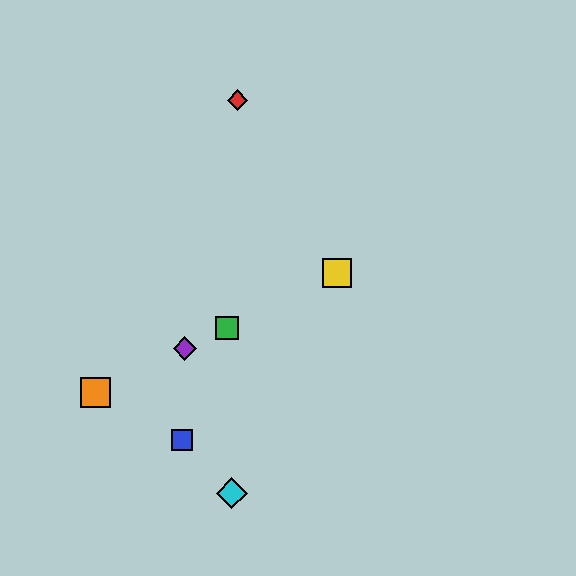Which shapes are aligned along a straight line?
The green square, the yellow square, the purple diamond, the orange square are aligned along a straight line.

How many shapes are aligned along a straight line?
4 shapes (the green square, the yellow square, the purple diamond, the orange square) are aligned along a straight line.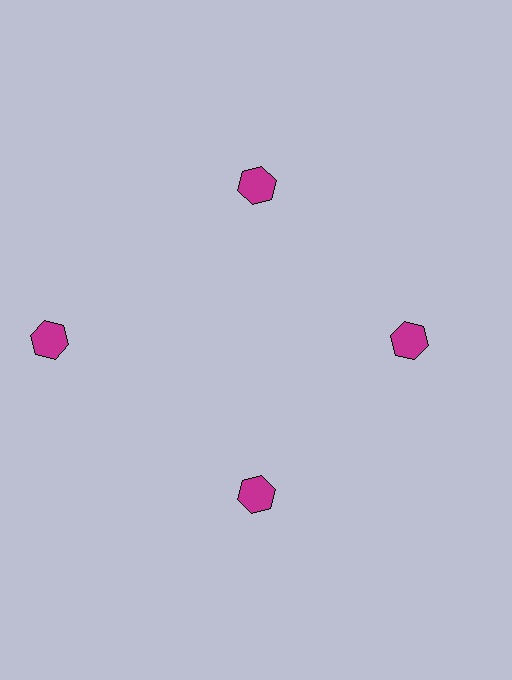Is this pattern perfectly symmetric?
No. The 4 magenta hexagons are arranged in a ring, but one element near the 9 o'clock position is pushed outward from the center, breaking the 4-fold rotational symmetry.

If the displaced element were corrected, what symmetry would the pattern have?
It would have 4-fold rotational symmetry — the pattern would map onto itself every 90 degrees.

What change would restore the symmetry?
The symmetry would be restored by moving it inward, back onto the ring so that all 4 hexagons sit at equal angles and equal distance from the center.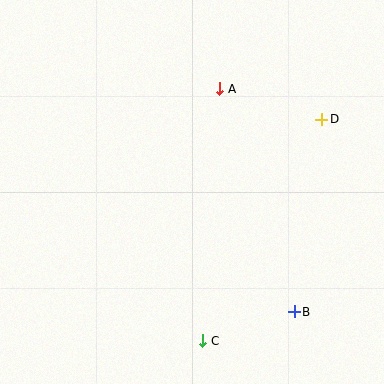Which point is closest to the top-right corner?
Point D is closest to the top-right corner.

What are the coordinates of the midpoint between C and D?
The midpoint between C and D is at (262, 230).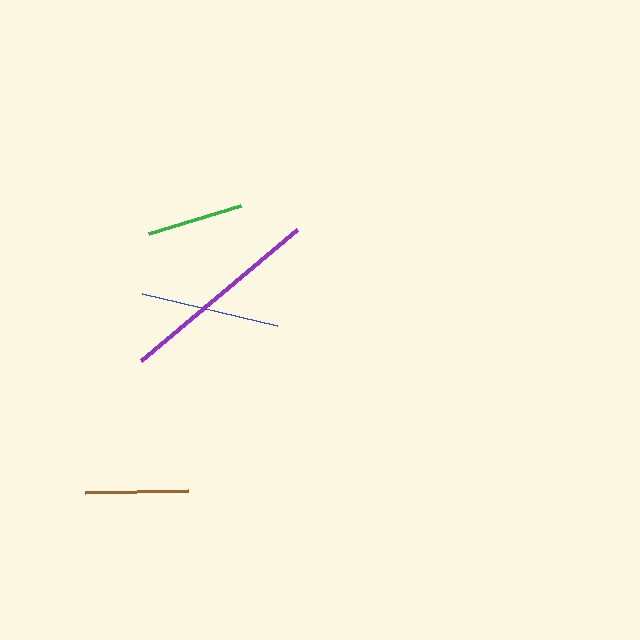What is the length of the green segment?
The green segment is approximately 96 pixels long.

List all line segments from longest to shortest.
From longest to shortest: purple, blue, brown, green.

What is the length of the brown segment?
The brown segment is approximately 102 pixels long.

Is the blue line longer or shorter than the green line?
The blue line is longer than the green line.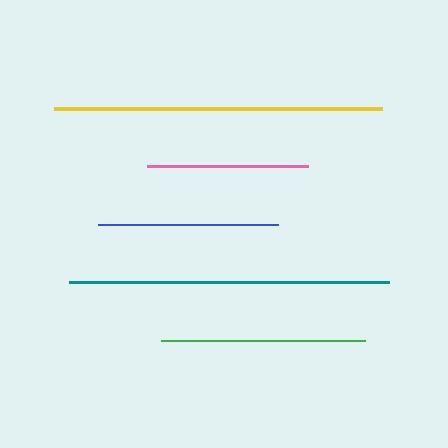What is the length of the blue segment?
The blue segment is approximately 180 pixels long.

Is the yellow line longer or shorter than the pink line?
The yellow line is longer than the pink line.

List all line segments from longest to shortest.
From longest to shortest: yellow, teal, green, blue, pink.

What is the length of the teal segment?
The teal segment is approximately 320 pixels long.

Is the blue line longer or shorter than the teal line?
The teal line is longer than the blue line.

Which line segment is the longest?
The yellow line is the longest at approximately 328 pixels.